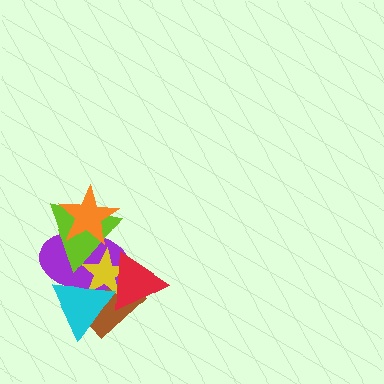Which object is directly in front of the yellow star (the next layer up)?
The lime triangle is directly in front of the yellow star.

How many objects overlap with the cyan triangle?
4 objects overlap with the cyan triangle.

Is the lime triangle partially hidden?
Yes, it is partially covered by another shape.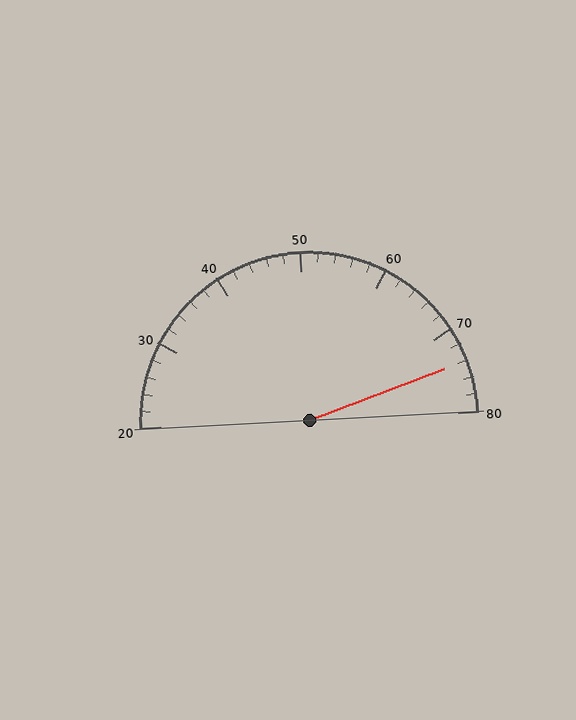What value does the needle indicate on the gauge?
The needle indicates approximately 74.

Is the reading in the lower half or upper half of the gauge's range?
The reading is in the upper half of the range (20 to 80).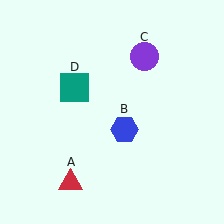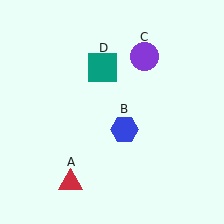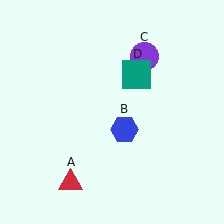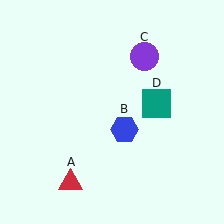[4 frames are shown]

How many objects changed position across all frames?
1 object changed position: teal square (object D).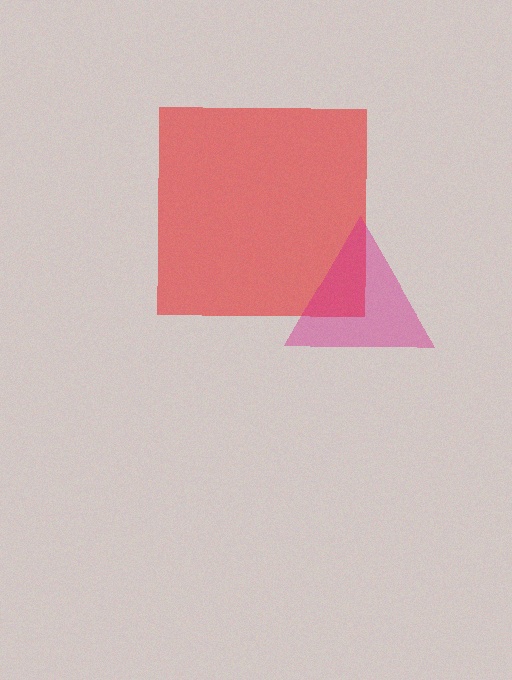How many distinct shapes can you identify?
There are 2 distinct shapes: a red square, a magenta triangle.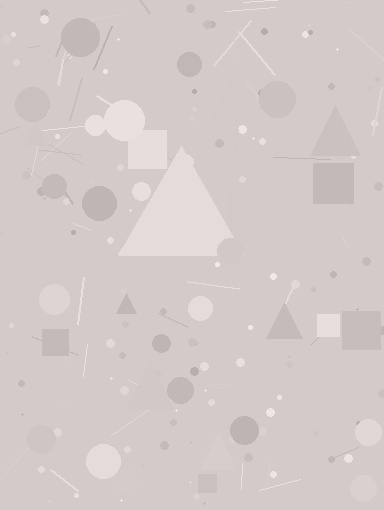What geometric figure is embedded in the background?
A triangle is embedded in the background.